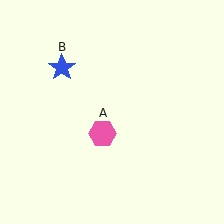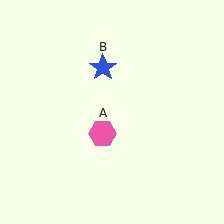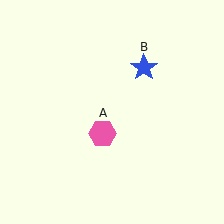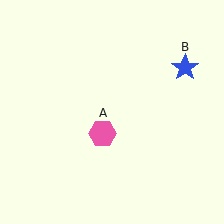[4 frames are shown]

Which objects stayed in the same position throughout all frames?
Pink hexagon (object A) remained stationary.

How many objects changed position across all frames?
1 object changed position: blue star (object B).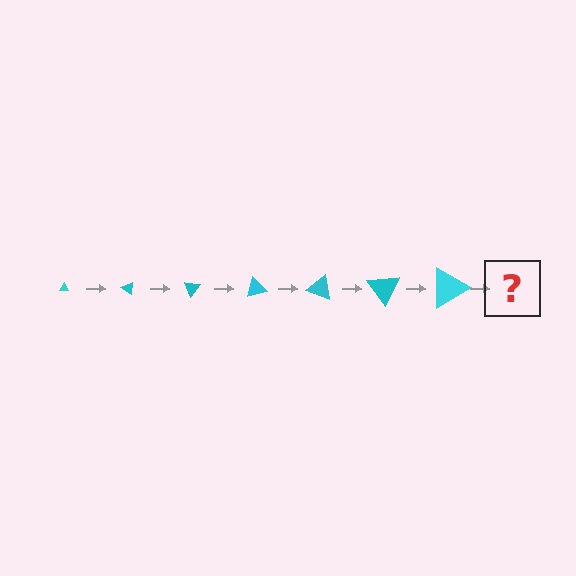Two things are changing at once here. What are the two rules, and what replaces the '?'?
The two rules are that the triangle grows larger each step and it rotates 35 degrees each step. The '?' should be a triangle, larger than the previous one and rotated 245 degrees from the start.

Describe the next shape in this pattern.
It should be a triangle, larger than the previous one and rotated 245 degrees from the start.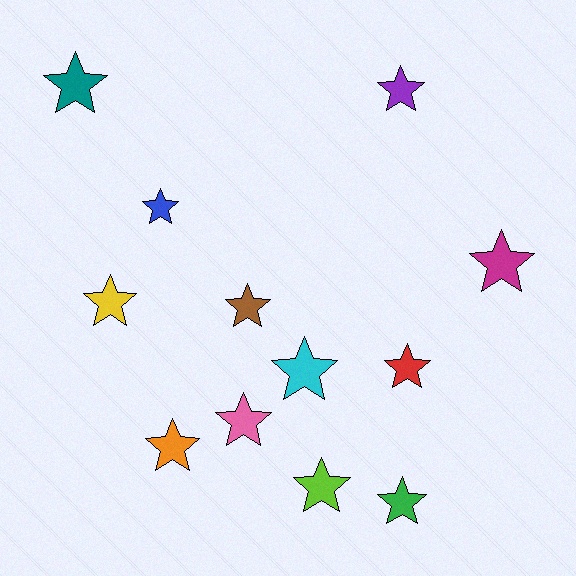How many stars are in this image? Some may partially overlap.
There are 12 stars.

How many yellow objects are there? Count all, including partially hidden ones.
There is 1 yellow object.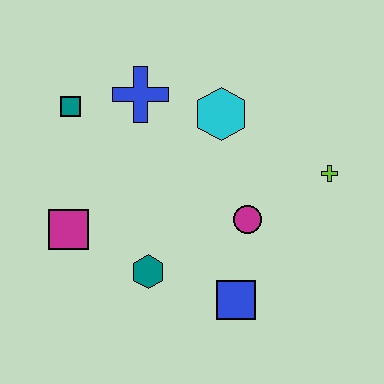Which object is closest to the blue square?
The magenta circle is closest to the blue square.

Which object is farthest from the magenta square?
The lime cross is farthest from the magenta square.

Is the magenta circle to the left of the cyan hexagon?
No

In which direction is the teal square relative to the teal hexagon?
The teal square is above the teal hexagon.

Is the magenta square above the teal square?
No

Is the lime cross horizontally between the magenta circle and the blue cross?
No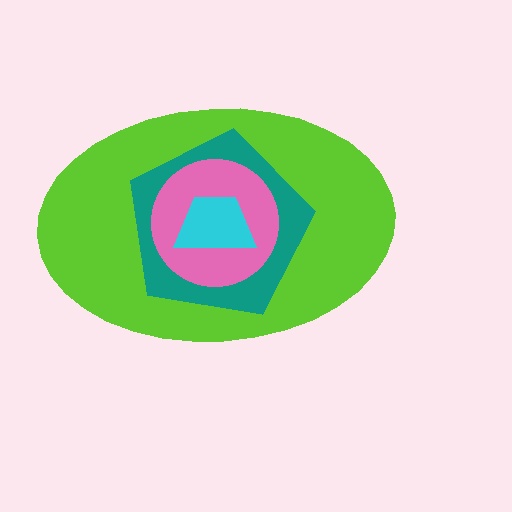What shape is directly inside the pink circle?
The cyan trapezoid.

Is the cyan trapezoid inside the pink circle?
Yes.